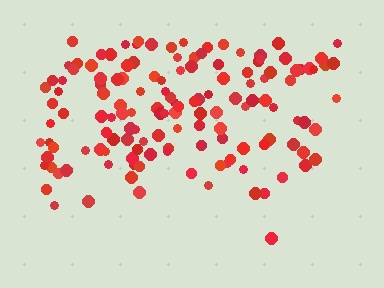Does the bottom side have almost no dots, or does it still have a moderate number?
Still a moderate number, just noticeably fewer than the top.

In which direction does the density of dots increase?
From bottom to top, with the top side densest.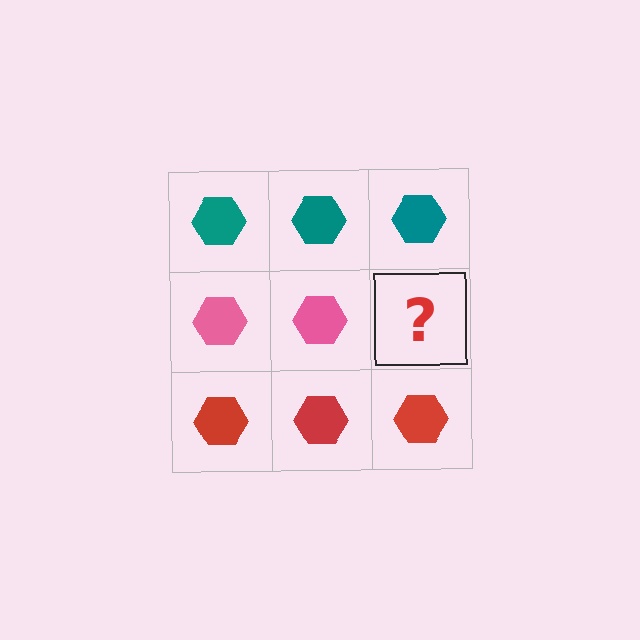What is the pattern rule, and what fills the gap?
The rule is that each row has a consistent color. The gap should be filled with a pink hexagon.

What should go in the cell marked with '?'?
The missing cell should contain a pink hexagon.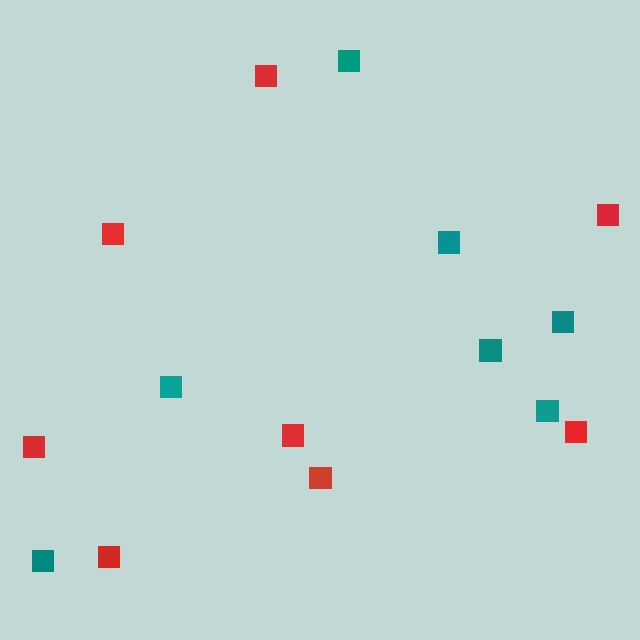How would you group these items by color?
There are 2 groups: one group of teal squares (7) and one group of red squares (8).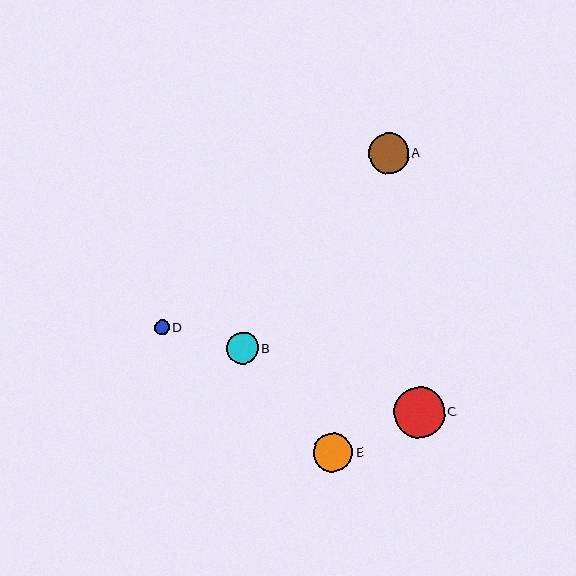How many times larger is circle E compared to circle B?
Circle E is approximately 1.2 times the size of circle B.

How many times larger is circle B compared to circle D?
Circle B is approximately 2.1 times the size of circle D.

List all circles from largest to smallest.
From largest to smallest: C, A, E, B, D.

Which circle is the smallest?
Circle D is the smallest with a size of approximately 15 pixels.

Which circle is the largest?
Circle C is the largest with a size of approximately 51 pixels.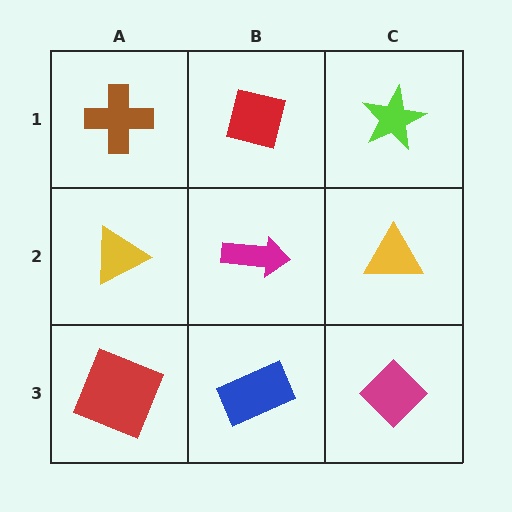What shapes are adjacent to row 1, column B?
A magenta arrow (row 2, column B), a brown cross (row 1, column A), a lime star (row 1, column C).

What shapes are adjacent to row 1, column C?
A yellow triangle (row 2, column C), a red square (row 1, column B).